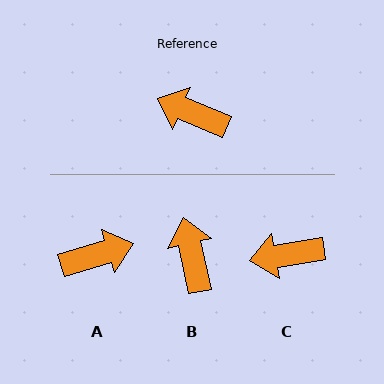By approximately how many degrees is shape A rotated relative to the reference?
Approximately 141 degrees clockwise.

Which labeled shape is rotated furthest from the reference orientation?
A, about 141 degrees away.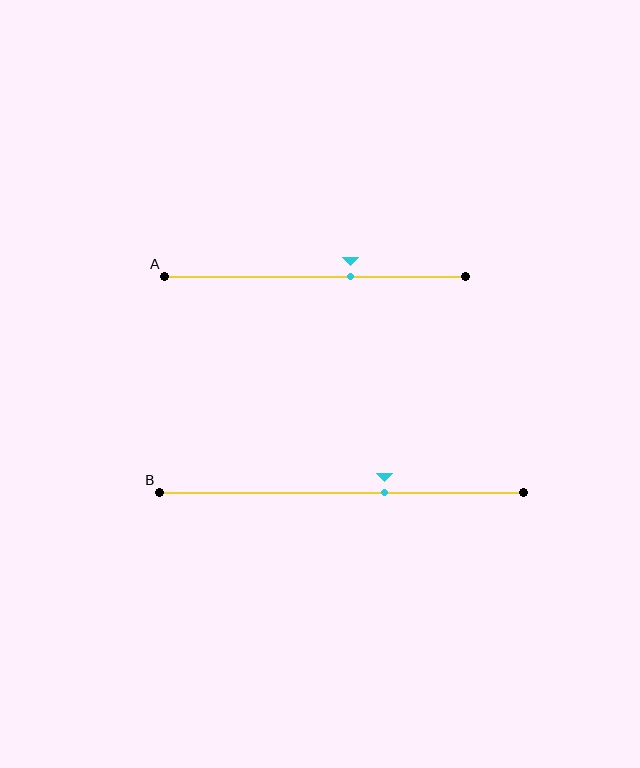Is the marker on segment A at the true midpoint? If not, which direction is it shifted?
No, the marker on segment A is shifted to the right by about 12% of the segment length.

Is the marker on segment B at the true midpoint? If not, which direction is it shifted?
No, the marker on segment B is shifted to the right by about 12% of the segment length.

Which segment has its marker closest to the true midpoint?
Segment B has its marker closest to the true midpoint.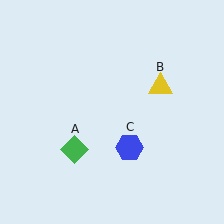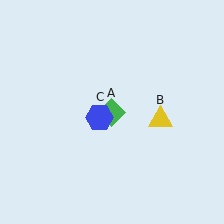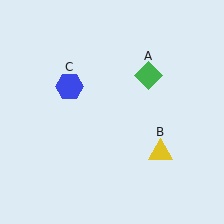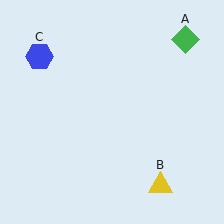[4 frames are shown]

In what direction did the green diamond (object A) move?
The green diamond (object A) moved up and to the right.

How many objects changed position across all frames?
3 objects changed position: green diamond (object A), yellow triangle (object B), blue hexagon (object C).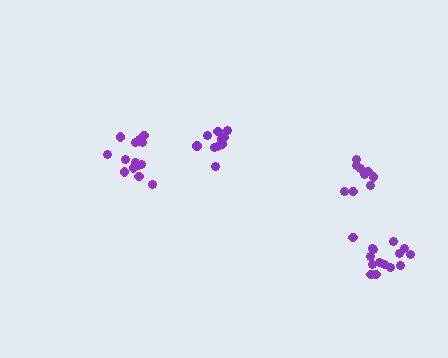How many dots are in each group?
Group 1: 10 dots, Group 2: 15 dots, Group 3: 11 dots, Group 4: 14 dots (50 total).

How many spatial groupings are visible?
There are 4 spatial groupings.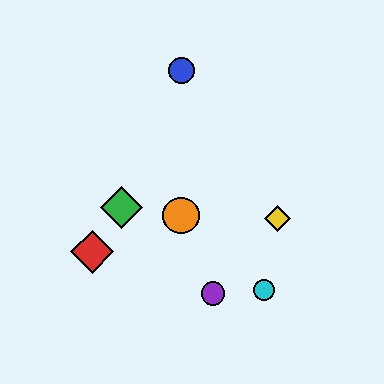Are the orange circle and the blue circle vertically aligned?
Yes, both are at x≈181.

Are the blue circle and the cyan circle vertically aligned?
No, the blue circle is at x≈181 and the cyan circle is at x≈264.